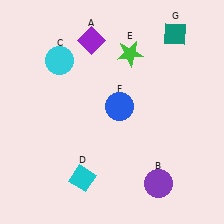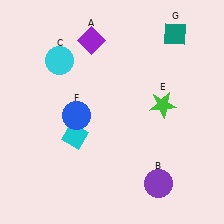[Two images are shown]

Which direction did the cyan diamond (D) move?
The cyan diamond (D) moved up.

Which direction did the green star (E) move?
The green star (E) moved down.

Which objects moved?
The objects that moved are: the cyan diamond (D), the green star (E), the blue circle (F).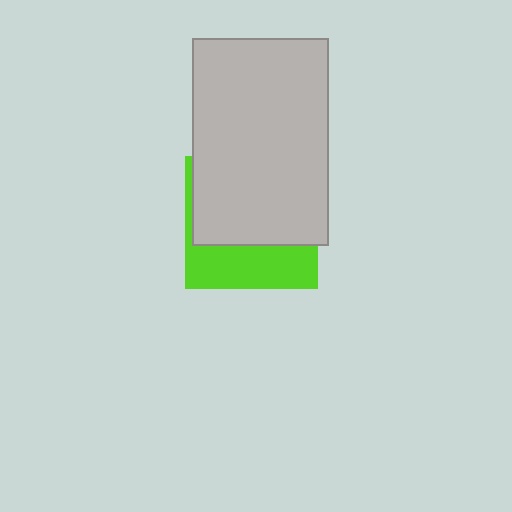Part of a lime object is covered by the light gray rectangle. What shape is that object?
It is a square.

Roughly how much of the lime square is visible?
A small part of it is visible (roughly 36%).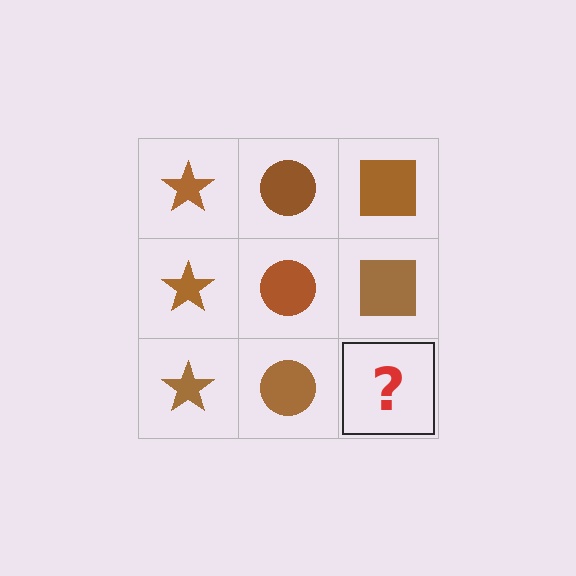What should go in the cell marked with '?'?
The missing cell should contain a brown square.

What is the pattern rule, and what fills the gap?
The rule is that each column has a consistent shape. The gap should be filled with a brown square.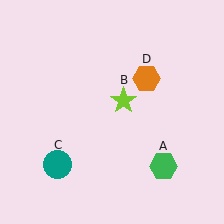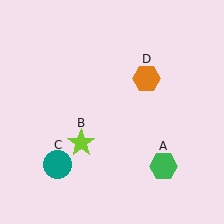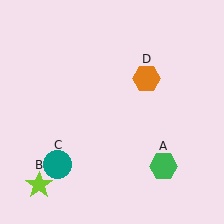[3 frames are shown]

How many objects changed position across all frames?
1 object changed position: lime star (object B).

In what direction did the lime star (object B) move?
The lime star (object B) moved down and to the left.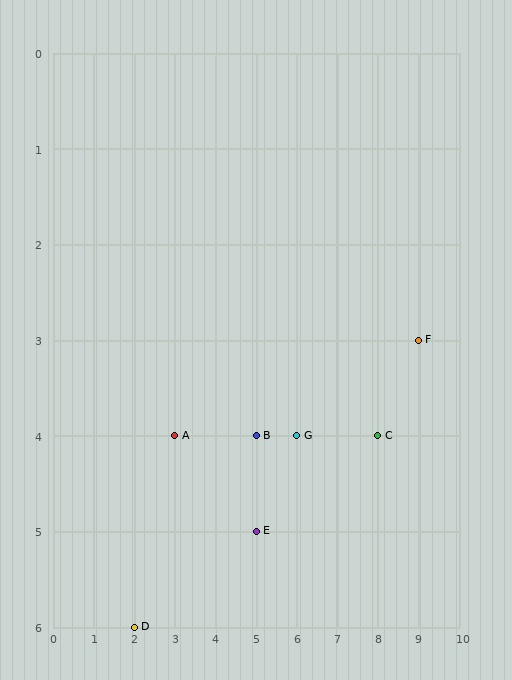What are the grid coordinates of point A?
Point A is at grid coordinates (3, 4).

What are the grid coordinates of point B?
Point B is at grid coordinates (5, 4).